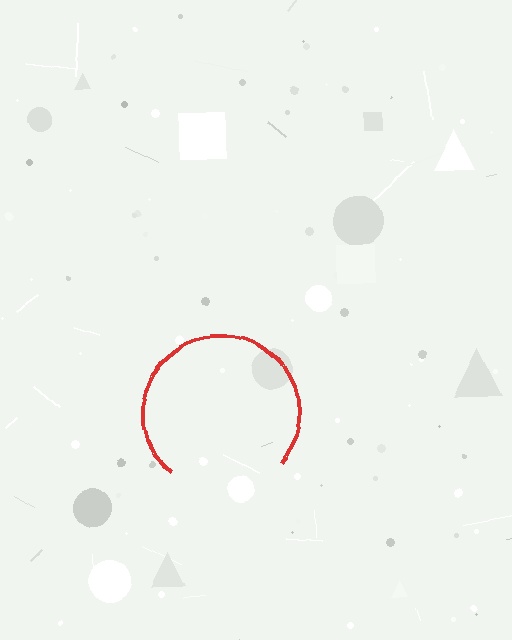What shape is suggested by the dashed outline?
The dashed outline suggests a circle.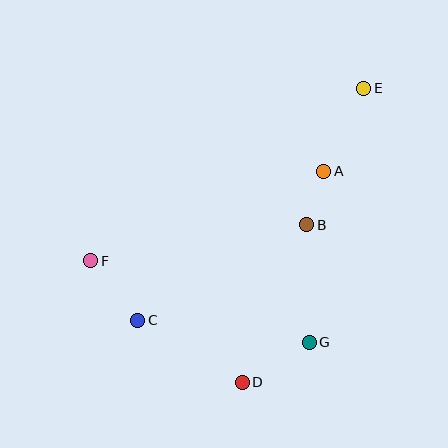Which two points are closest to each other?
Points A and B are closest to each other.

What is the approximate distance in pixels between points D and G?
The distance between D and G is approximately 78 pixels.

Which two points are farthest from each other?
Points C and E are farthest from each other.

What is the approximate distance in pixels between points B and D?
The distance between B and D is approximately 170 pixels.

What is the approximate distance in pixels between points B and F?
The distance between B and F is approximately 219 pixels.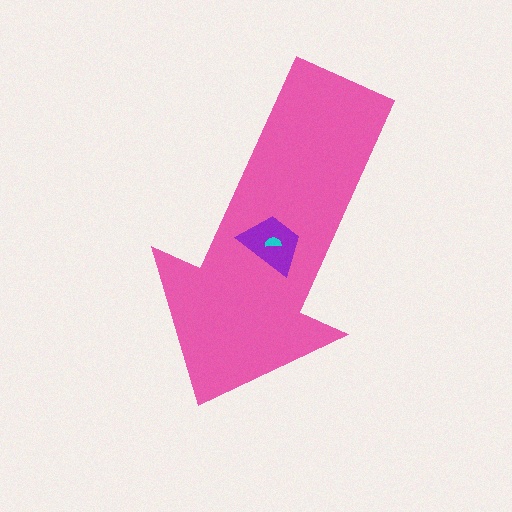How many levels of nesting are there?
3.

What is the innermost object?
The cyan semicircle.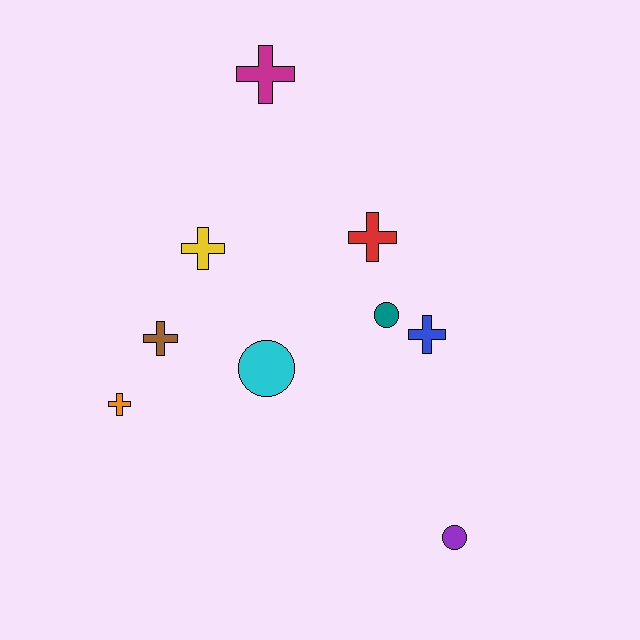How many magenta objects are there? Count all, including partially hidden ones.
There is 1 magenta object.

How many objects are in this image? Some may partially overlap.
There are 9 objects.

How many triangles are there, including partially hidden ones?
There are no triangles.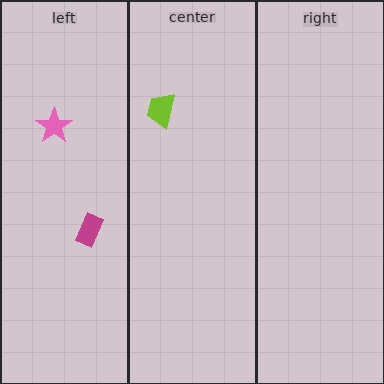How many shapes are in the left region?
2.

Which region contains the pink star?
The left region.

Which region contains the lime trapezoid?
The center region.